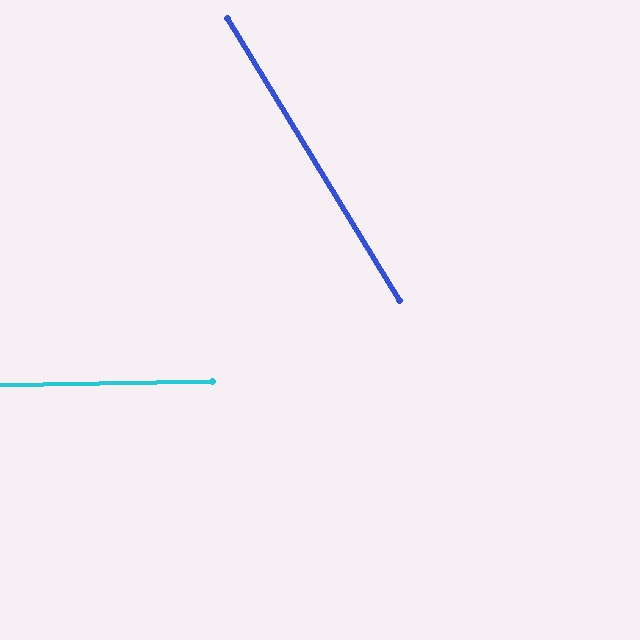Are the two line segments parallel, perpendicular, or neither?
Neither parallel nor perpendicular — they differ by about 60°.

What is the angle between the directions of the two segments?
Approximately 60 degrees.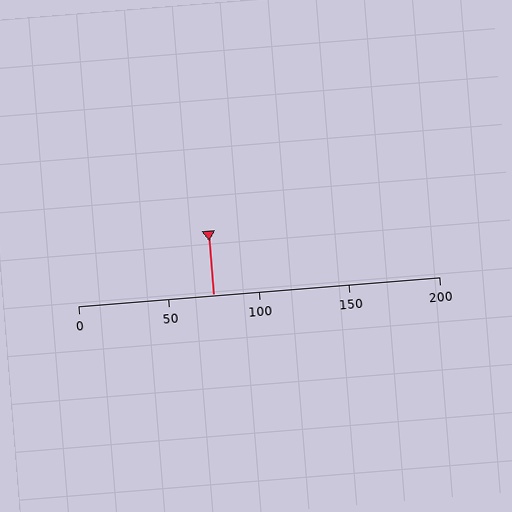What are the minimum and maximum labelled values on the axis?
The axis runs from 0 to 200.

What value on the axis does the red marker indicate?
The marker indicates approximately 75.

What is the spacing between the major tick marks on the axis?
The major ticks are spaced 50 apart.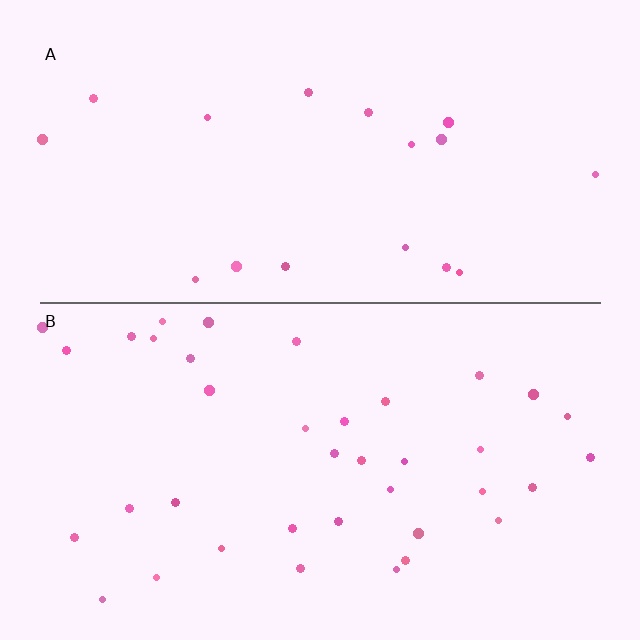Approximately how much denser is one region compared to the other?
Approximately 2.1× — region B over region A.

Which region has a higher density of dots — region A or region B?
B (the bottom).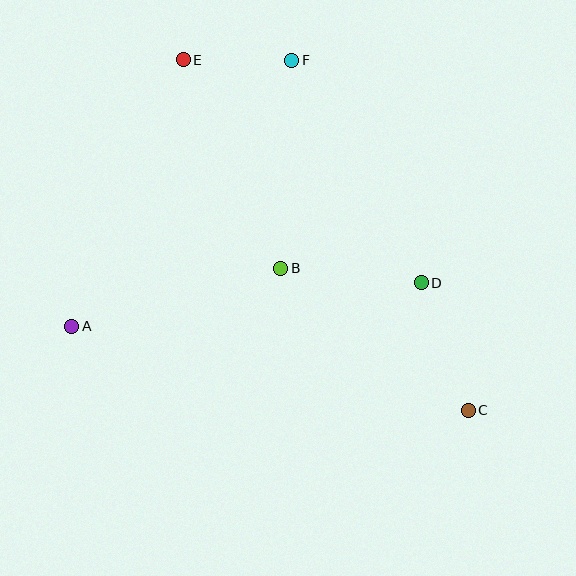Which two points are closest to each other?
Points E and F are closest to each other.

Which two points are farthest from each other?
Points C and E are farthest from each other.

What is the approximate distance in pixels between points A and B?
The distance between A and B is approximately 217 pixels.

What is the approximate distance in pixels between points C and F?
The distance between C and F is approximately 392 pixels.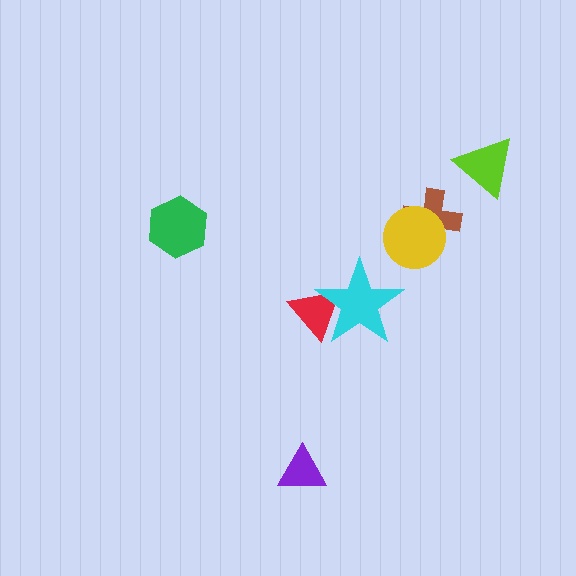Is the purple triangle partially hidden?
No, no other shape covers it.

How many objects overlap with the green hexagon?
0 objects overlap with the green hexagon.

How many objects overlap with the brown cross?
1 object overlaps with the brown cross.